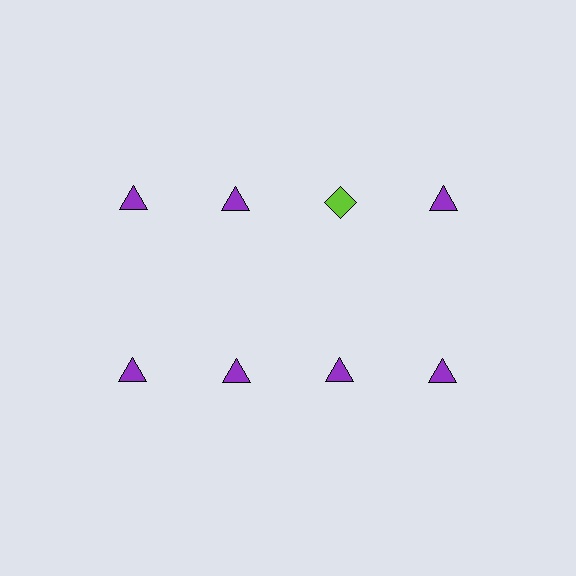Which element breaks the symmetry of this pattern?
The lime diamond in the top row, center column breaks the symmetry. All other shapes are purple triangles.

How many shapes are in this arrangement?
There are 8 shapes arranged in a grid pattern.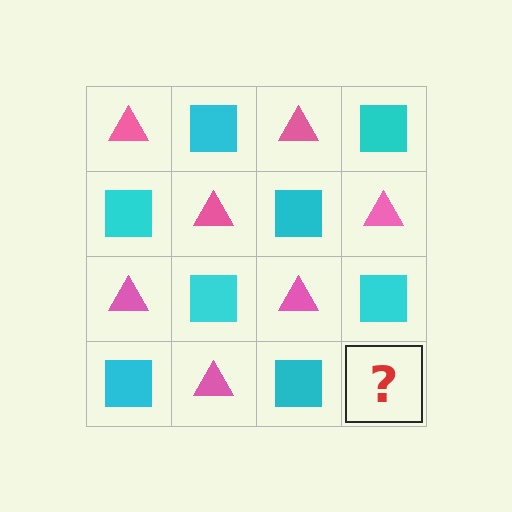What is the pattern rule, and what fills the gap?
The rule is that it alternates pink triangle and cyan square in a checkerboard pattern. The gap should be filled with a pink triangle.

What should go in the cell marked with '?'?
The missing cell should contain a pink triangle.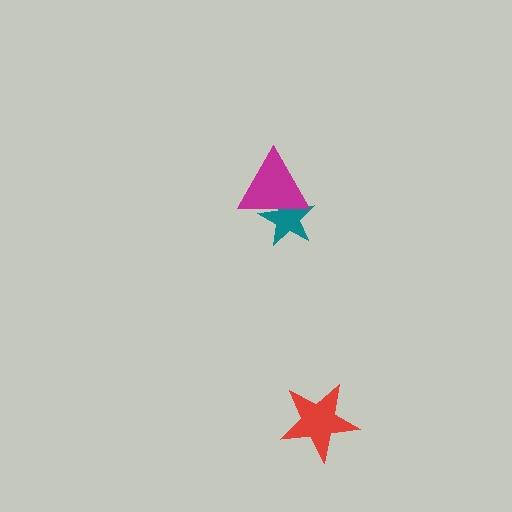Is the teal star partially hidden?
Yes, it is partially covered by another shape.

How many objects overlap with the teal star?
1 object overlaps with the teal star.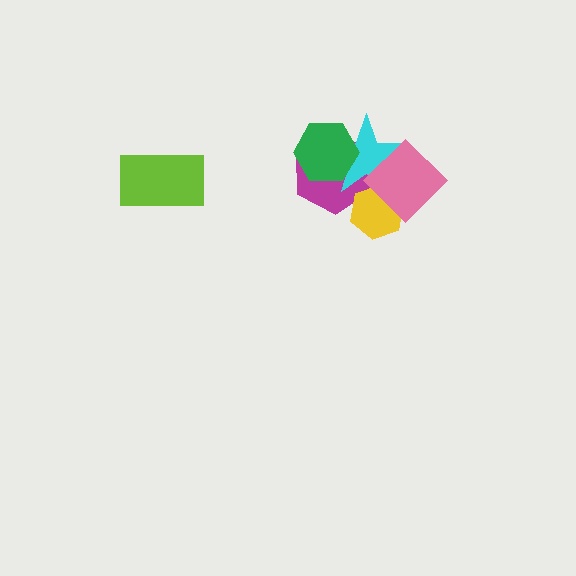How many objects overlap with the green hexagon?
2 objects overlap with the green hexagon.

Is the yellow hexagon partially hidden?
Yes, it is partially covered by another shape.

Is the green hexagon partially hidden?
No, no other shape covers it.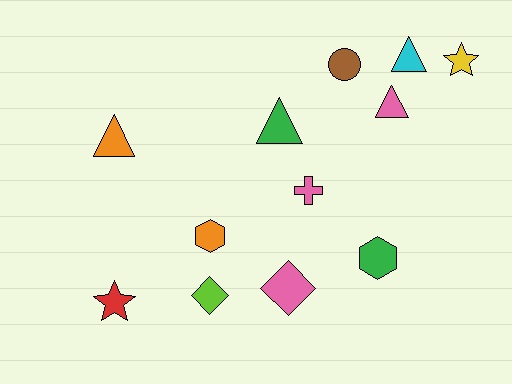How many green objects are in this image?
There are 2 green objects.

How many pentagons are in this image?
There are no pentagons.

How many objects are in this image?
There are 12 objects.